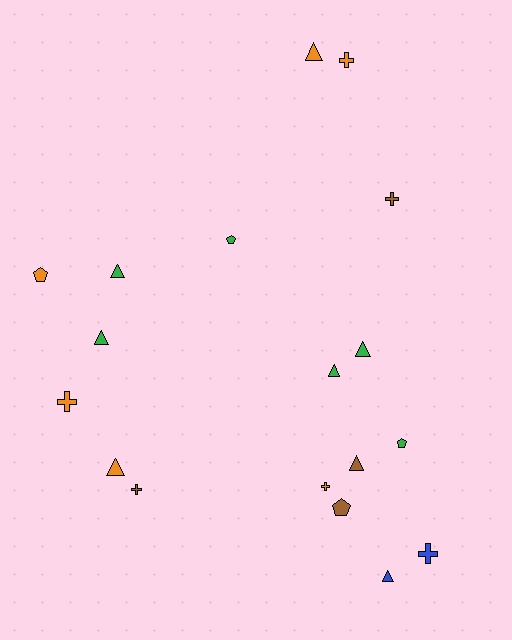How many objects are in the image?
There are 18 objects.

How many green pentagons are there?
There are 2 green pentagons.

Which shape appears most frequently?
Triangle, with 8 objects.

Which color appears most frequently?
Orange, with 6 objects.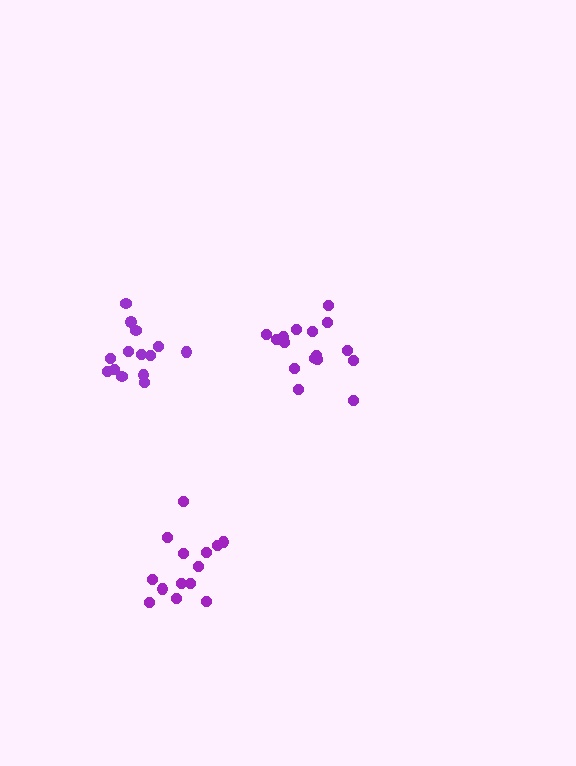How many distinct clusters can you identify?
There are 3 distinct clusters.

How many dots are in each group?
Group 1: 16 dots, Group 2: 14 dots, Group 3: 14 dots (44 total).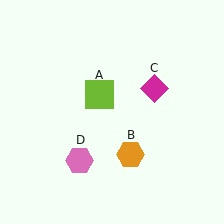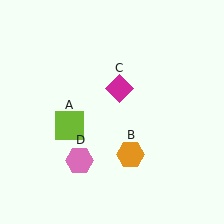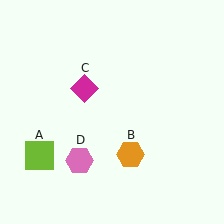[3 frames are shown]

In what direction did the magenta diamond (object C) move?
The magenta diamond (object C) moved left.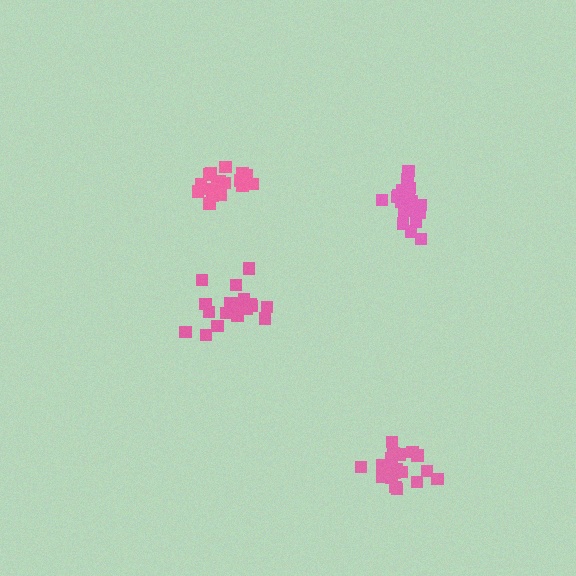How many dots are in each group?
Group 1: 20 dots, Group 2: 18 dots, Group 3: 20 dots, Group 4: 18 dots (76 total).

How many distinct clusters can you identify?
There are 4 distinct clusters.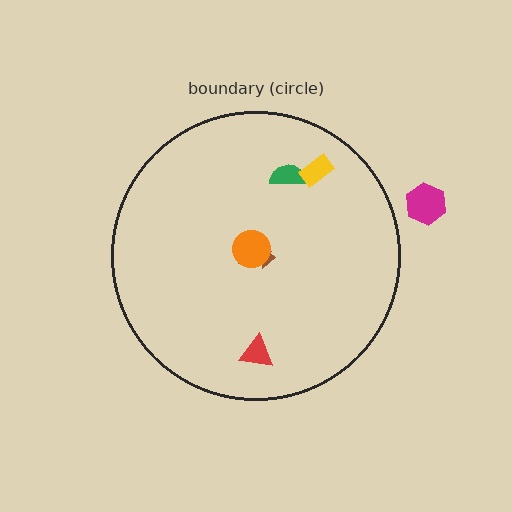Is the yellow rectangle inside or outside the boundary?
Inside.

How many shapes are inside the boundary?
6 inside, 1 outside.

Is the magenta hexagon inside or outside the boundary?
Outside.